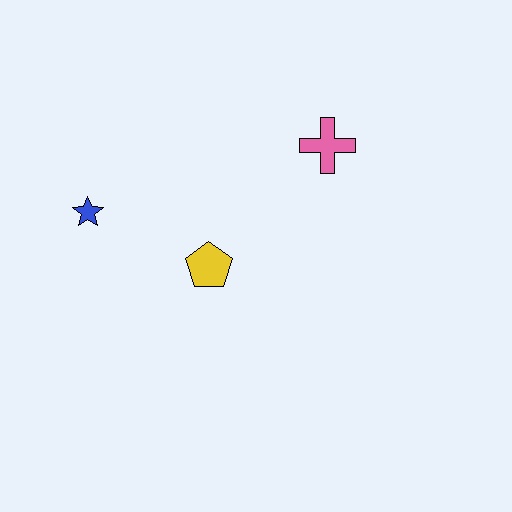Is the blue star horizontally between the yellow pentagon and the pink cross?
No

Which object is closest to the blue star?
The yellow pentagon is closest to the blue star.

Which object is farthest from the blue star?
The pink cross is farthest from the blue star.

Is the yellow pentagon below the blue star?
Yes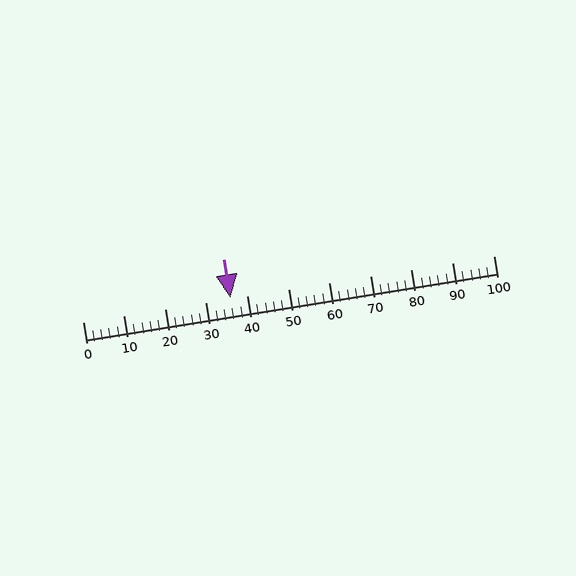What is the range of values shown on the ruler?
The ruler shows values from 0 to 100.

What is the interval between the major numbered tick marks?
The major tick marks are spaced 10 units apart.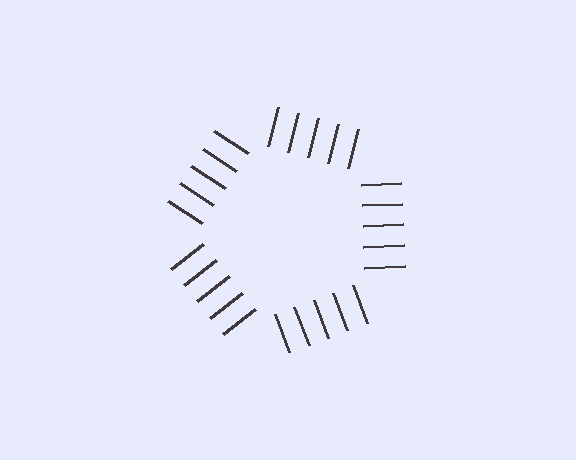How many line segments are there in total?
25 — 5 along each of the 5 edges.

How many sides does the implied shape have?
5 sides — the line-ends trace a pentagon.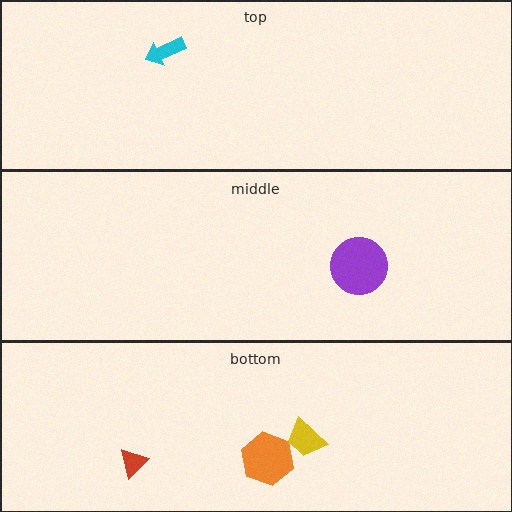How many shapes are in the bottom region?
3.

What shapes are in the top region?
The cyan arrow.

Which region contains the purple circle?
The middle region.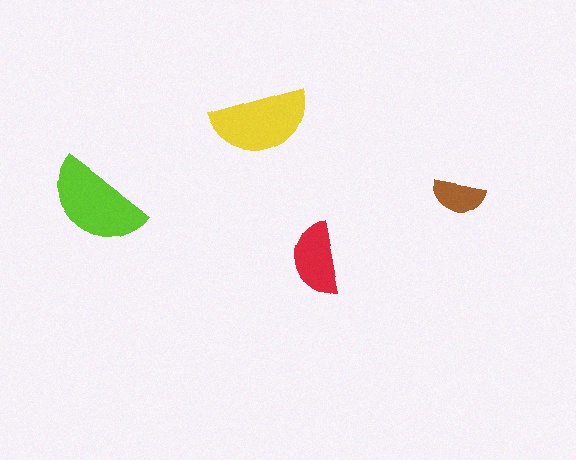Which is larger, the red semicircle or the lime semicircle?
The lime one.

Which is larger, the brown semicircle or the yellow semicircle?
The yellow one.